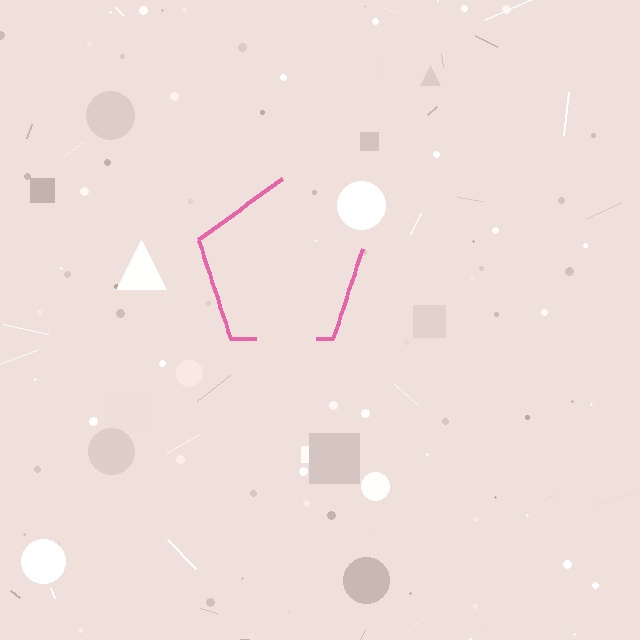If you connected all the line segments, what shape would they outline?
They would outline a pentagon.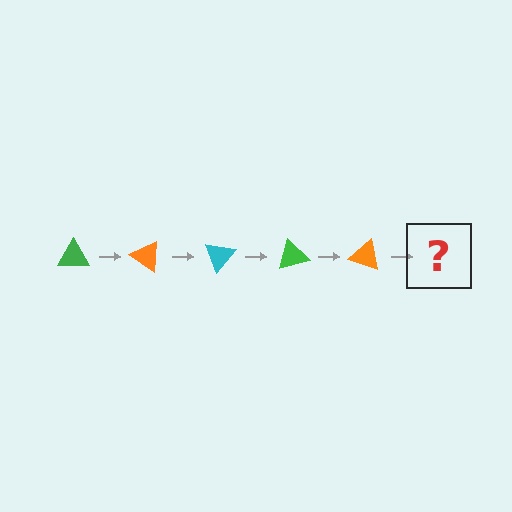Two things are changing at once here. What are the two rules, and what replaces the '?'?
The two rules are that it rotates 35 degrees each step and the color cycles through green, orange, and cyan. The '?' should be a cyan triangle, rotated 175 degrees from the start.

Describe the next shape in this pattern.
It should be a cyan triangle, rotated 175 degrees from the start.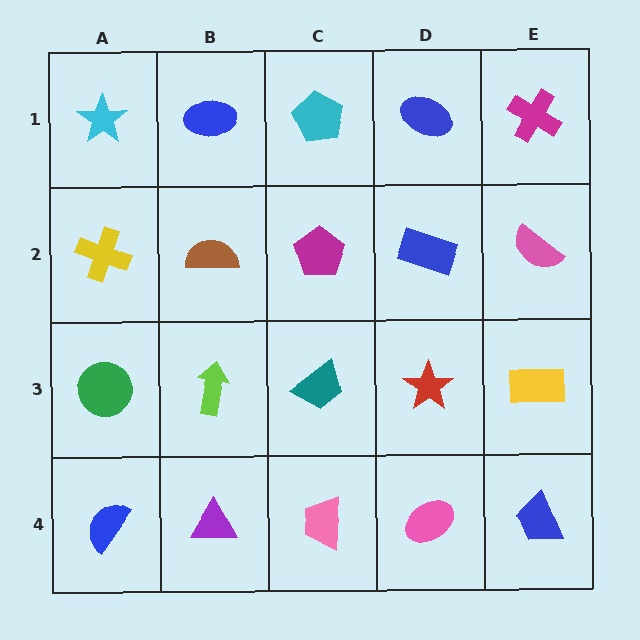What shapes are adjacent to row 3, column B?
A brown semicircle (row 2, column B), a purple triangle (row 4, column B), a green circle (row 3, column A), a teal trapezoid (row 3, column C).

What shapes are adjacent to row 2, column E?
A magenta cross (row 1, column E), a yellow rectangle (row 3, column E), a blue rectangle (row 2, column D).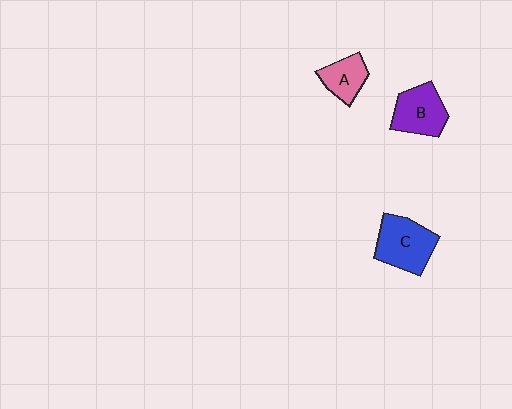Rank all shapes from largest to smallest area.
From largest to smallest: C (blue), B (purple), A (pink).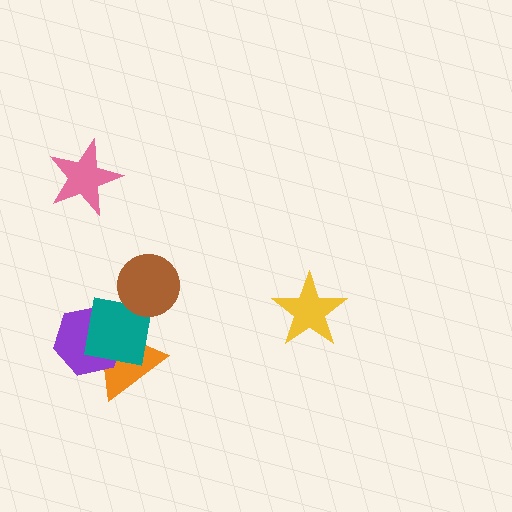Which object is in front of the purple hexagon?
The teal square is in front of the purple hexagon.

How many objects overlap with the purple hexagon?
2 objects overlap with the purple hexagon.